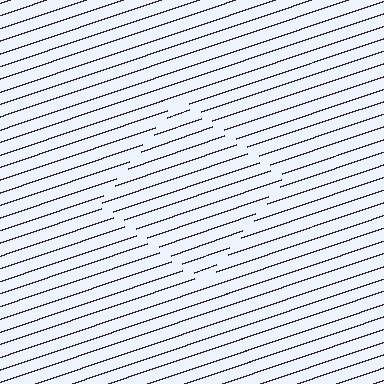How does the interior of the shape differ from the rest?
The interior of the shape contains the same grating, shifted by half a period — the contour is defined by the phase discontinuity where line-ends from the inner and outer gratings abut.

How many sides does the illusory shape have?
4 sides — the line-ends trace a square.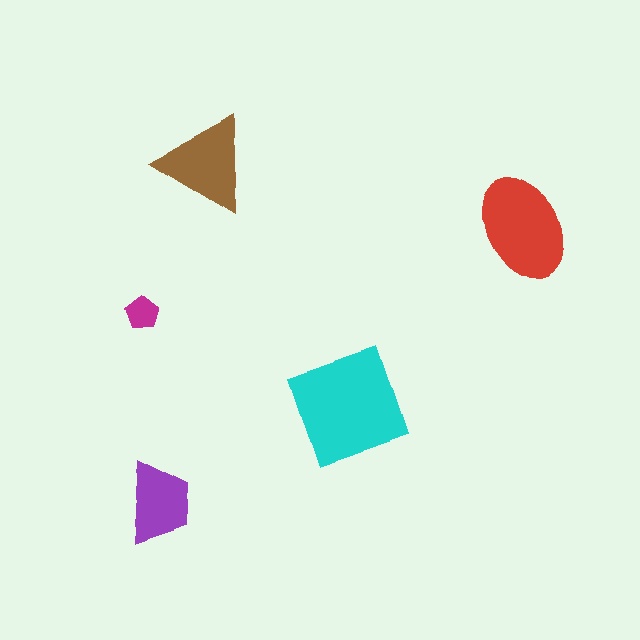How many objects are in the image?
There are 5 objects in the image.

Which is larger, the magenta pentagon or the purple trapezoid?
The purple trapezoid.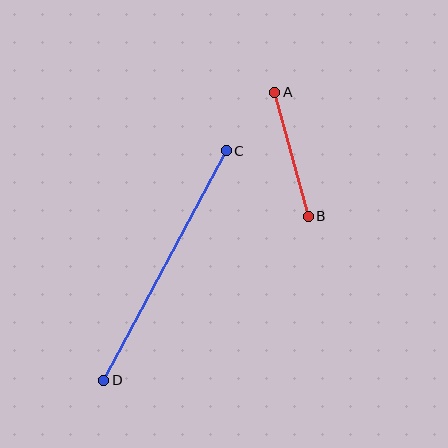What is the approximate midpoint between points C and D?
The midpoint is at approximately (165, 265) pixels.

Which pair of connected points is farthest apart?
Points C and D are farthest apart.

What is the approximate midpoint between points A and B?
The midpoint is at approximately (292, 154) pixels.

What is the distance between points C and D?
The distance is approximately 260 pixels.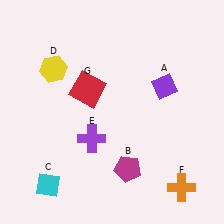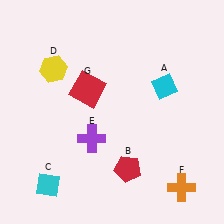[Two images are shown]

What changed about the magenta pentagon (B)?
In Image 1, B is magenta. In Image 2, it changed to red.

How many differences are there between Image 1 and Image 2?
There are 2 differences between the two images.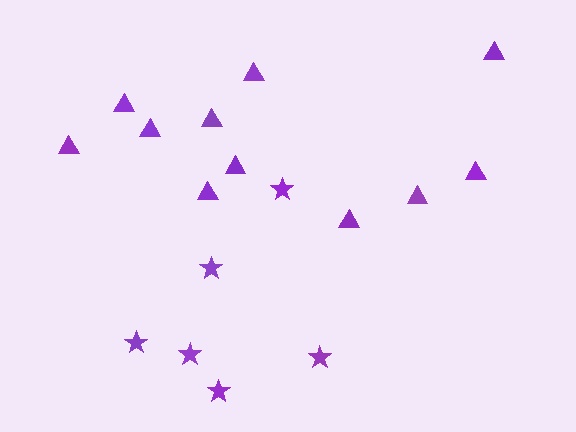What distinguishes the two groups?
There are 2 groups: one group of triangles (11) and one group of stars (6).